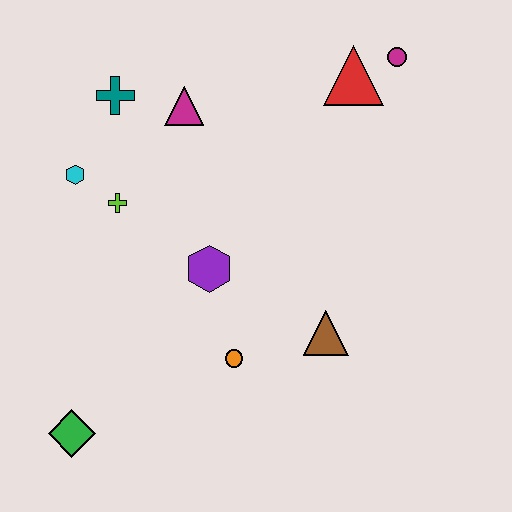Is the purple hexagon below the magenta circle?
Yes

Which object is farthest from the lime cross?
The magenta circle is farthest from the lime cross.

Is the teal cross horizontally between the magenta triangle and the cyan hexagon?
Yes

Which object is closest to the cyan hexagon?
The lime cross is closest to the cyan hexagon.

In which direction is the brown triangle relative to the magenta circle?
The brown triangle is below the magenta circle.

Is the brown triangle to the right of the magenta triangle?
Yes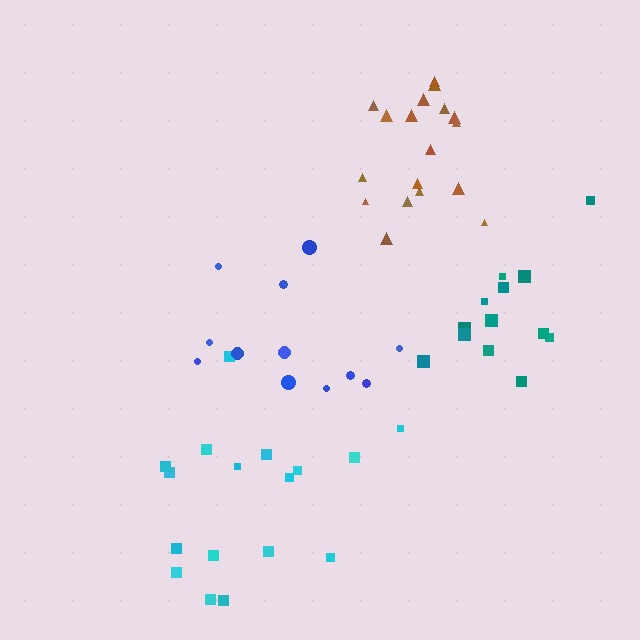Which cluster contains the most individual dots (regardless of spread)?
Brown (18).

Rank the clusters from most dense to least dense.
brown, cyan, teal, blue.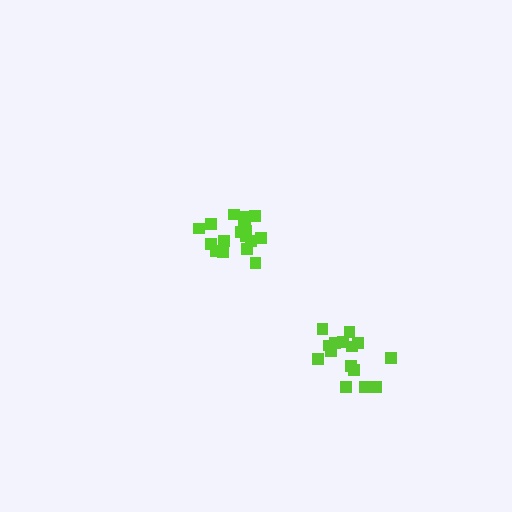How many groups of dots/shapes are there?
There are 2 groups.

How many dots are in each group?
Group 1: 18 dots, Group 2: 15 dots (33 total).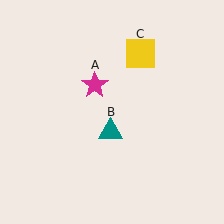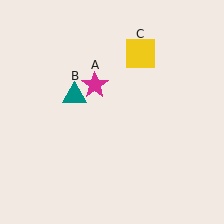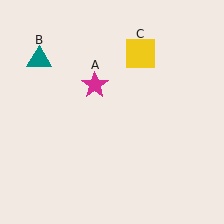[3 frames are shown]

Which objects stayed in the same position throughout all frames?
Magenta star (object A) and yellow square (object C) remained stationary.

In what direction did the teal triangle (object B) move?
The teal triangle (object B) moved up and to the left.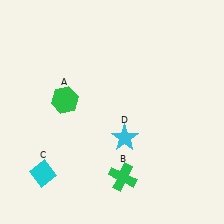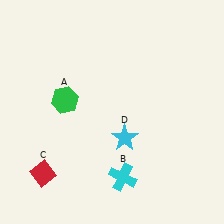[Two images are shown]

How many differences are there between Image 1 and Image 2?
There are 2 differences between the two images.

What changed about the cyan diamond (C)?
In Image 1, C is cyan. In Image 2, it changed to red.